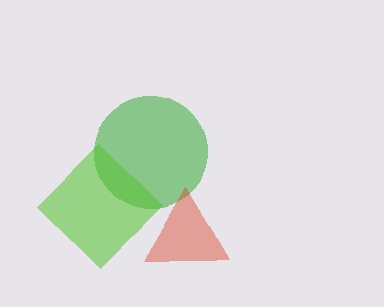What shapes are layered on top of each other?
The layered shapes are: a green circle, a lime diamond, a red triangle.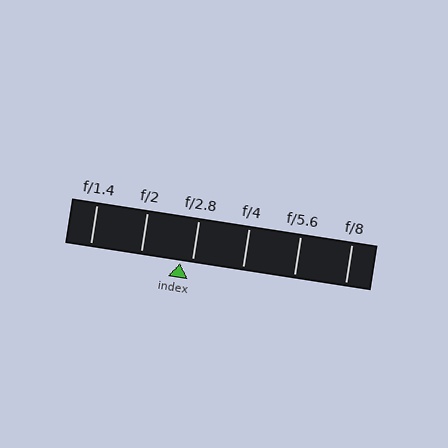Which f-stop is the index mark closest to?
The index mark is closest to f/2.8.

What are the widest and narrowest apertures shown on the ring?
The widest aperture shown is f/1.4 and the narrowest is f/8.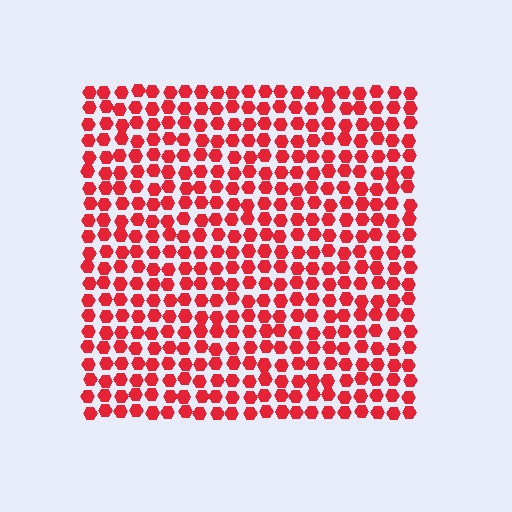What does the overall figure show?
The overall figure shows a square.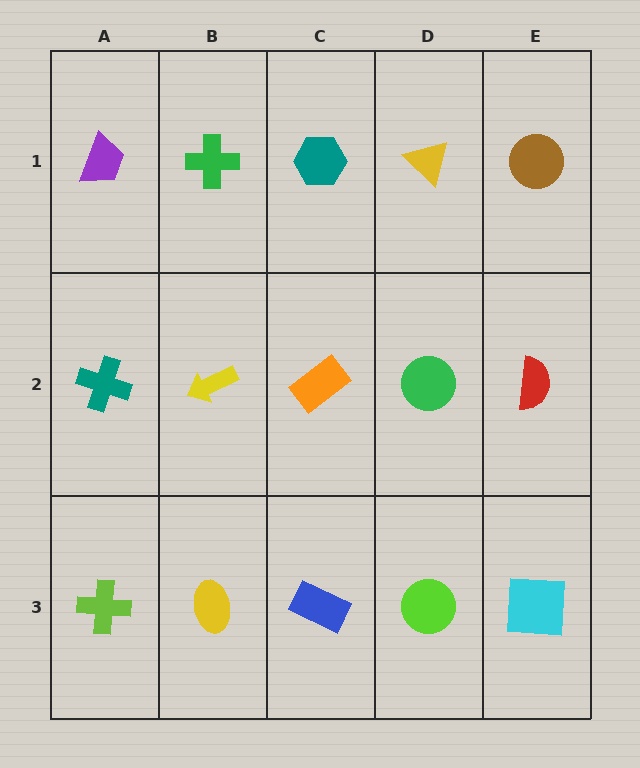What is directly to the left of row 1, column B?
A purple trapezoid.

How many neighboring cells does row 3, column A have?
2.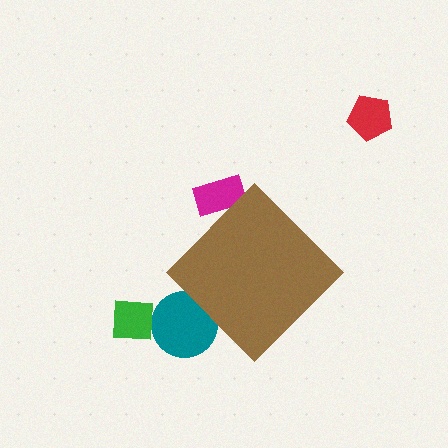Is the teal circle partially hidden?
Yes, the teal circle is partially hidden behind the brown diamond.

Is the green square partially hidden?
No, the green square is fully visible.